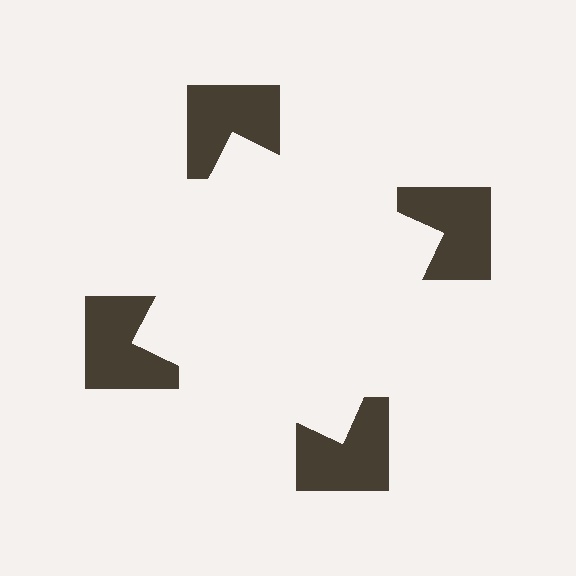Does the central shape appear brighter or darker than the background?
It typically appears slightly brighter than the background, even though no actual brightness change is drawn.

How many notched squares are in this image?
There are 4 — one at each vertex of the illusory square.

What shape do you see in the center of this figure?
An illusory square — its edges are inferred from the aligned wedge cuts in the notched squares, not physically drawn.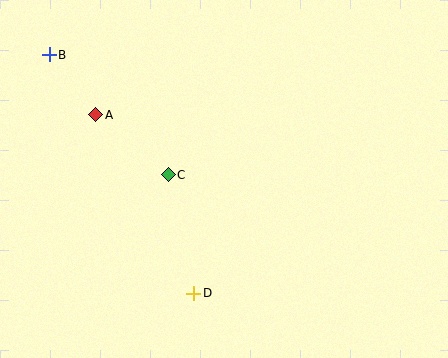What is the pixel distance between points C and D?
The distance between C and D is 121 pixels.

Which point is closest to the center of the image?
Point C at (168, 175) is closest to the center.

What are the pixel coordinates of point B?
Point B is at (49, 55).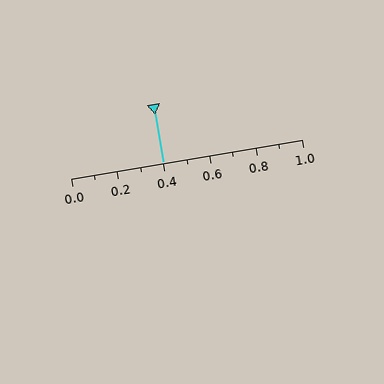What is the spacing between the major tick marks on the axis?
The major ticks are spaced 0.2 apart.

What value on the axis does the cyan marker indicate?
The marker indicates approximately 0.4.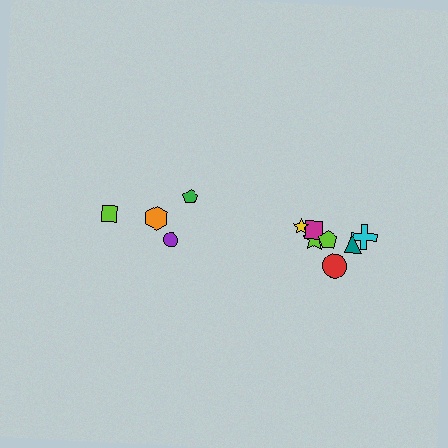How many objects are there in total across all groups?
There are 11 objects.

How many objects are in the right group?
There are 7 objects.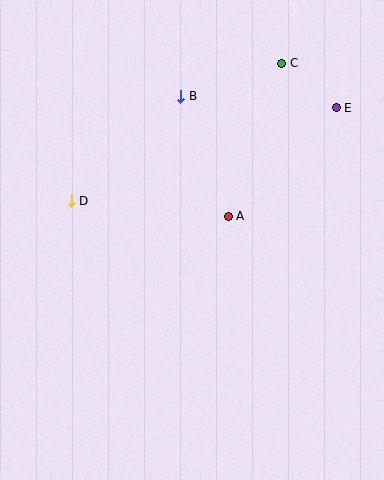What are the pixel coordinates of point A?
Point A is at (228, 216).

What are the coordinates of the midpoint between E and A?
The midpoint between E and A is at (282, 162).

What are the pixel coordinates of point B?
Point B is at (181, 96).